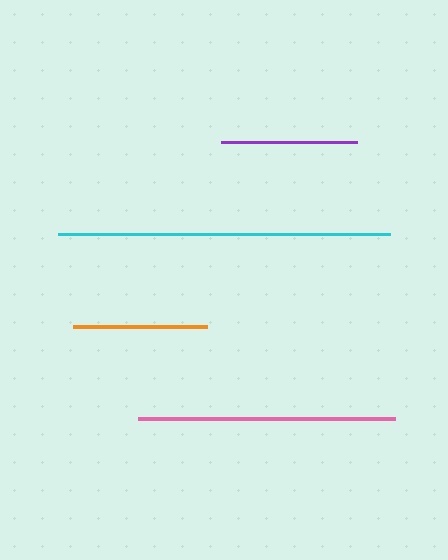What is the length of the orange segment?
The orange segment is approximately 134 pixels long.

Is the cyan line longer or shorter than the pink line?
The cyan line is longer than the pink line.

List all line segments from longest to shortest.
From longest to shortest: cyan, pink, purple, orange.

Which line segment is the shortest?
The orange line is the shortest at approximately 134 pixels.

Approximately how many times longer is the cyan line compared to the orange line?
The cyan line is approximately 2.5 times the length of the orange line.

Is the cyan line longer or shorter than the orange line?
The cyan line is longer than the orange line.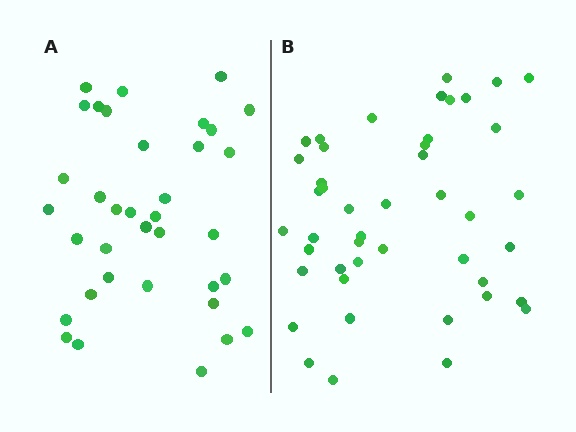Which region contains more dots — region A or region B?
Region B (the right region) has more dots.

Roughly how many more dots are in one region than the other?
Region B has roughly 8 or so more dots than region A.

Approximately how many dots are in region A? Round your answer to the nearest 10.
About 40 dots. (The exact count is 36, which rounds to 40.)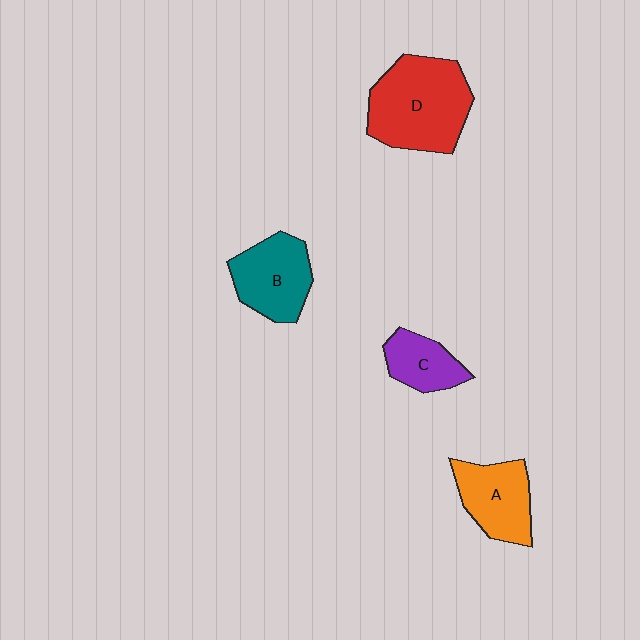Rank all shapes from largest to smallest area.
From largest to smallest: D (red), B (teal), A (orange), C (purple).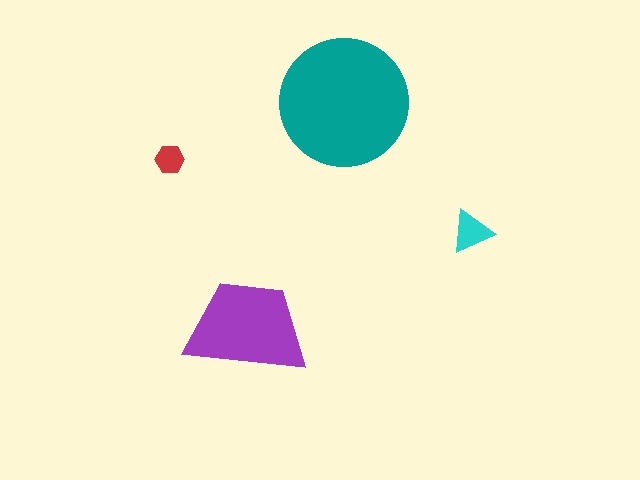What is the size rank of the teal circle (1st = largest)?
1st.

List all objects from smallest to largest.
The red hexagon, the cyan triangle, the purple trapezoid, the teal circle.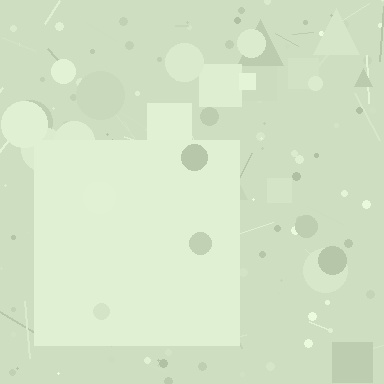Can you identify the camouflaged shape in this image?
The camouflaged shape is a square.